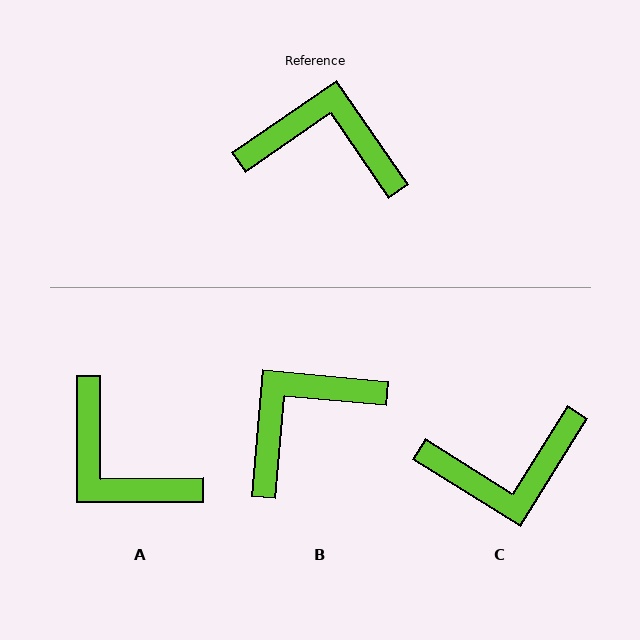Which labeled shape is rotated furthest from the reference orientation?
C, about 156 degrees away.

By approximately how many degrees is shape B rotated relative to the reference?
Approximately 50 degrees counter-clockwise.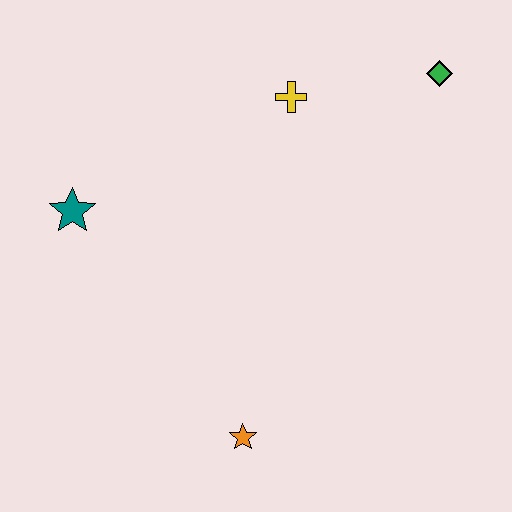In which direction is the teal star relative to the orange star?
The teal star is above the orange star.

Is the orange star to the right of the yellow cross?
No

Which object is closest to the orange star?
The teal star is closest to the orange star.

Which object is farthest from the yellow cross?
The orange star is farthest from the yellow cross.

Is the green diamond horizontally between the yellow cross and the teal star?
No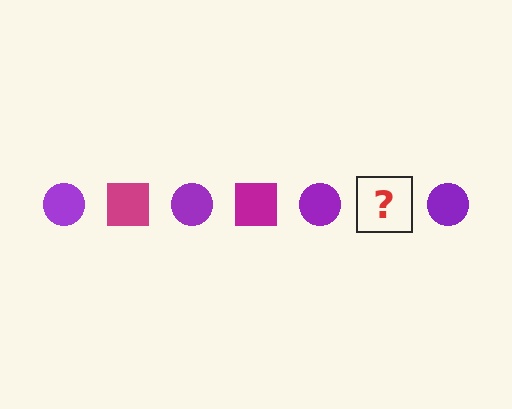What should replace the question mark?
The question mark should be replaced with a magenta square.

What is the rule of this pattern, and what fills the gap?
The rule is that the pattern alternates between purple circle and magenta square. The gap should be filled with a magenta square.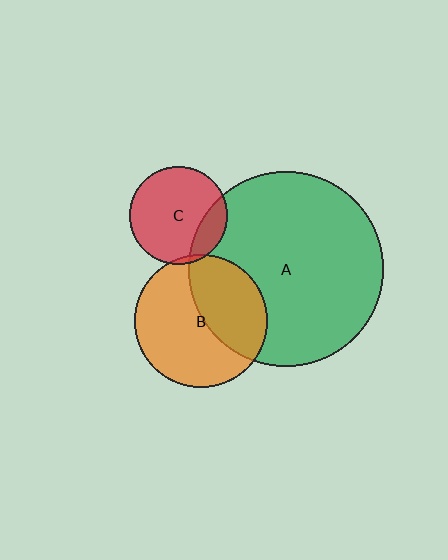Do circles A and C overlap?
Yes.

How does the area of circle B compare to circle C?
Approximately 1.8 times.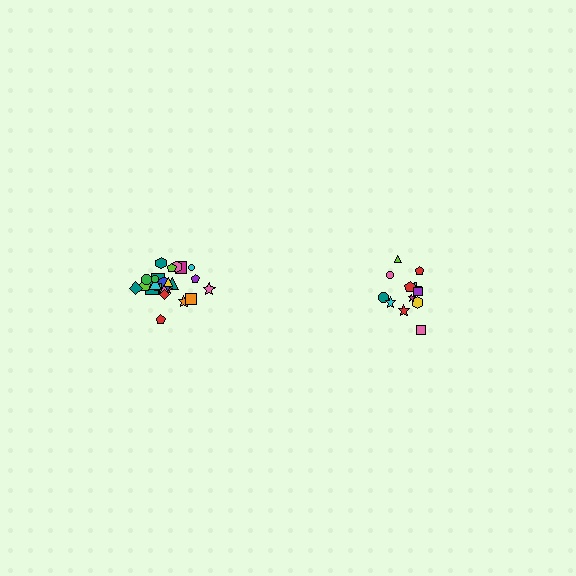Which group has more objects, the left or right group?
The left group.